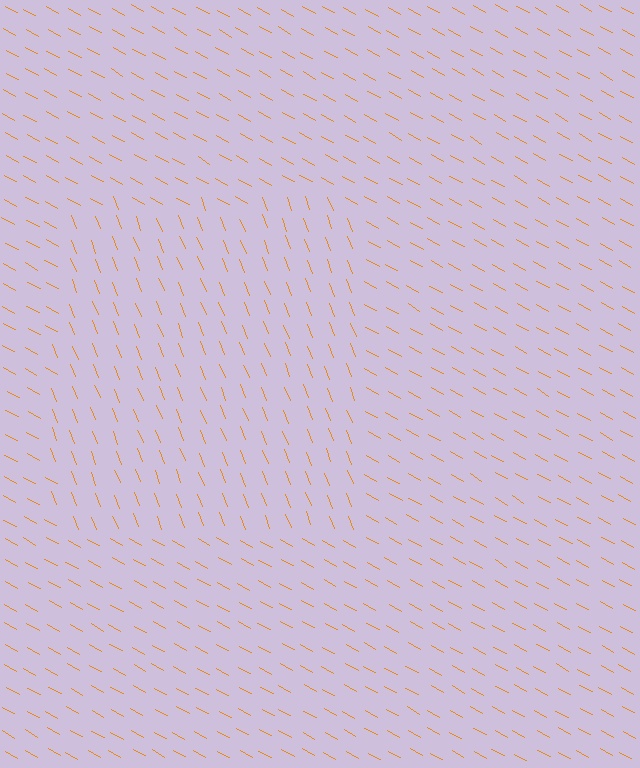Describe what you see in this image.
The image is filled with small orange line segments. A rectangle region in the image has lines oriented differently from the surrounding lines, creating a visible texture boundary.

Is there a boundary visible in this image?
Yes, there is a texture boundary formed by a change in line orientation.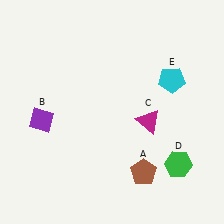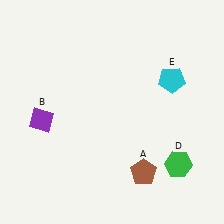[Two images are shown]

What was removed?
The magenta triangle (C) was removed in Image 2.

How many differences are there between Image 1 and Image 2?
There is 1 difference between the two images.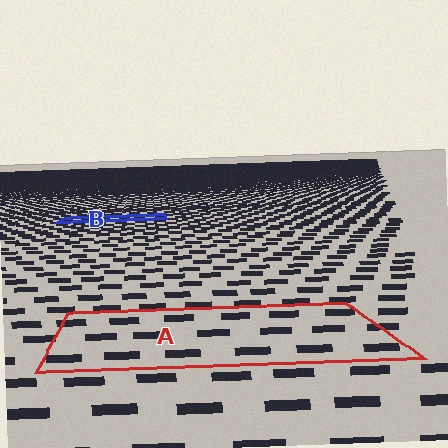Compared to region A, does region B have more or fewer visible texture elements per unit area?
Region B has more texture elements per unit area — they are packed more densely because it is farther away.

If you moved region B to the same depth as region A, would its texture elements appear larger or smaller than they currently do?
They would appear larger. At a closer depth, the same texture elements are projected at a bigger on-screen size.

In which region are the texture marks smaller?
The texture marks are smaller in region B, because it is farther away.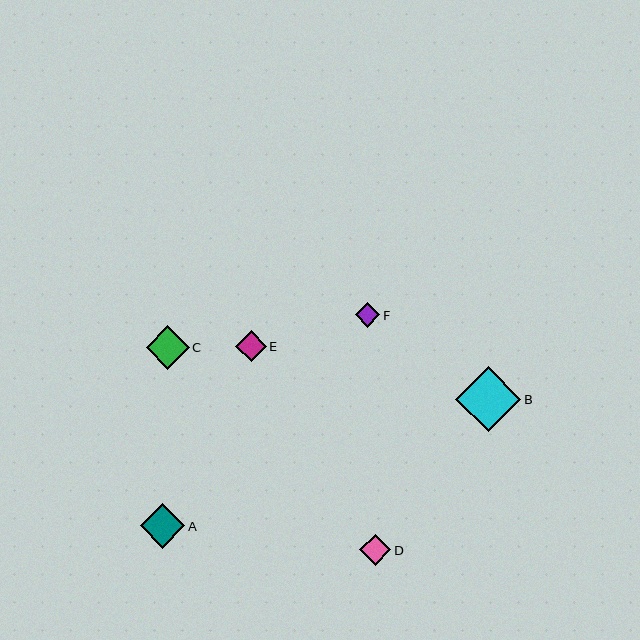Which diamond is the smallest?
Diamond F is the smallest with a size of approximately 24 pixels.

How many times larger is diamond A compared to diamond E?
Diamond A is approximately 1.5 times the size of diamond E.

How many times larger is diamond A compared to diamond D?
Diamond A is approximately 1.5 times the size of diamond D.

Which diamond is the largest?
Diamond B is the largest with a size of approximately 65 pixels.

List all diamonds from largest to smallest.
From largest to smallest: B, A, C, D, E, F.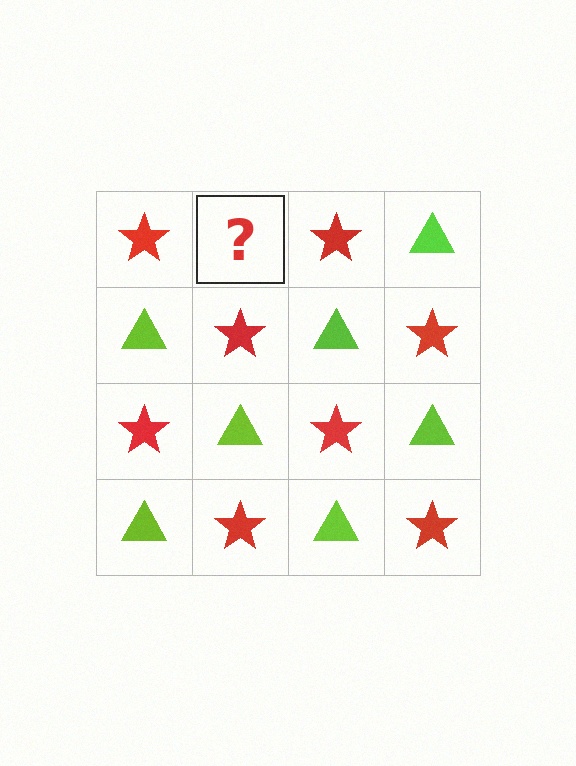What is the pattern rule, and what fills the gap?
The rule is that it alternates red star and lime triangle in a checkerboard pattern. The gap should be filled with a lime triangle.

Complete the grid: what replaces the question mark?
The question mark should be replaced with a lime triangle.